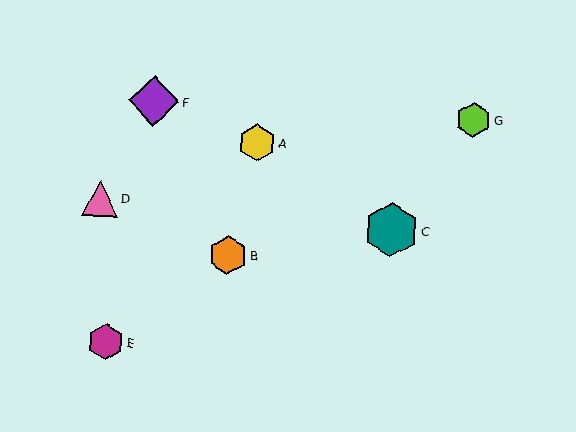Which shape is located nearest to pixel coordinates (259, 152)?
The yellow hexagon (labeled A) at (257, 143) is nearest to that location.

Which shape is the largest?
The teal hexagon (labeled C) is the largest.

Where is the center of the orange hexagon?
The center of the orange hexagon is at (228, 255).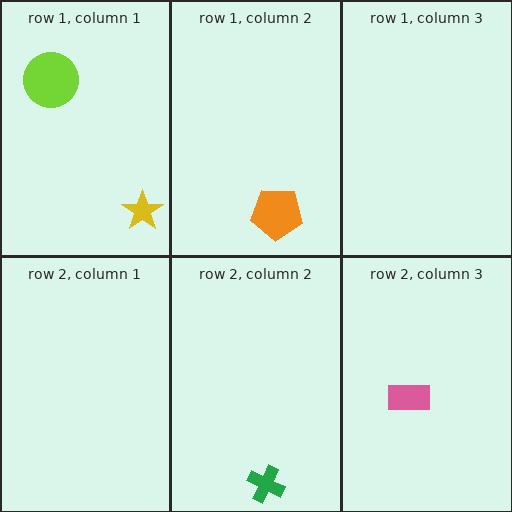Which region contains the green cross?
The row 2, column 2 region.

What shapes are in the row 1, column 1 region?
The yellow star, the lime circle.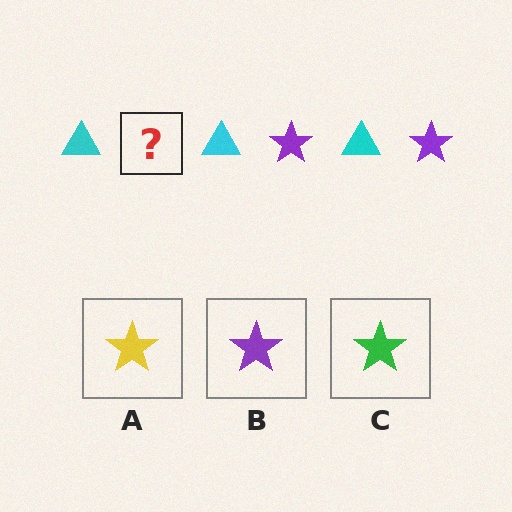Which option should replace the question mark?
Option B.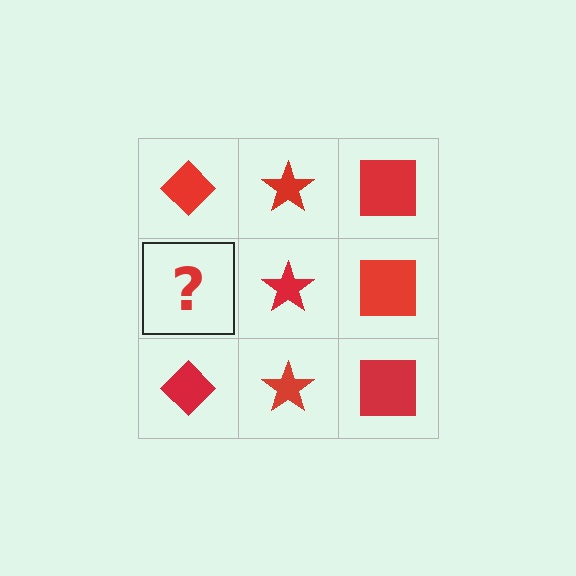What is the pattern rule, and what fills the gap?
The rule is that each column has a consistent shape. The gap should be filled with a red diamond.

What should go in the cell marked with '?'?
The missing cell should contain a red diamond.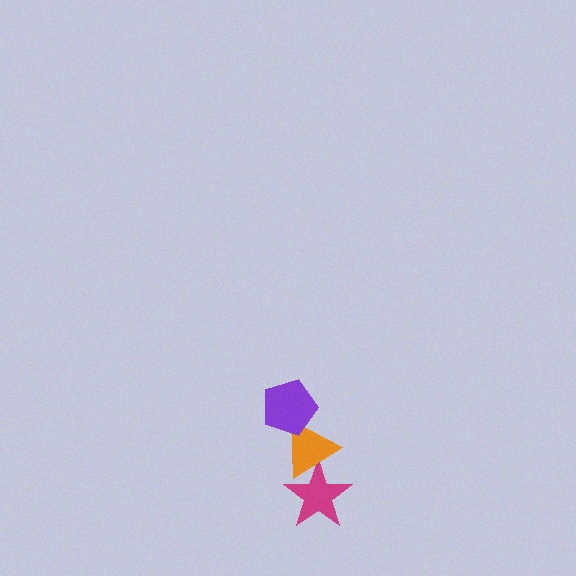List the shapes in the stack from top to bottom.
From top to bottom: the purple pentagon, the orange triangle, the magenta star.